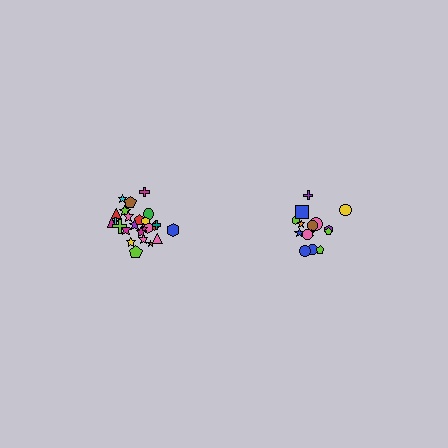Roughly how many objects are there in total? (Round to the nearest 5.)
Roughly 40 objects in total.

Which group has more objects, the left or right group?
The left group.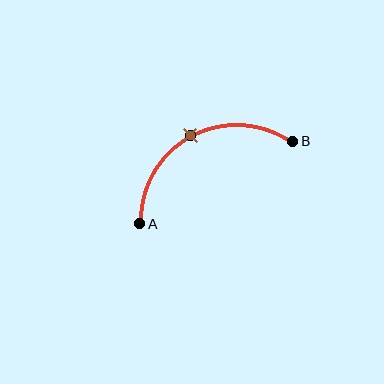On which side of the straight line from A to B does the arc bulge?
The arc bulges above the straight line connecting A and B.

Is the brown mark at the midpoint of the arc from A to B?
Yes. The brown mark lies on the arc at equal arc-length from both A and B — it is the arc midpoint.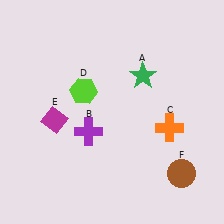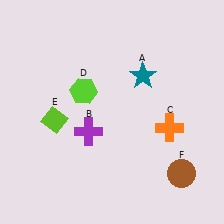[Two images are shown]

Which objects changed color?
A changed from green to teal. E changed from magenta to lime.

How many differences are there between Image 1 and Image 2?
There are 2 differences between the two images.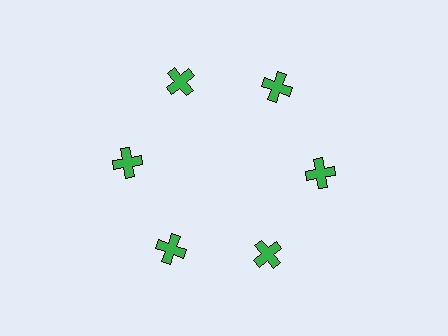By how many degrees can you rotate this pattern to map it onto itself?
The pattern maps onto itself every 60 degrees of rotation.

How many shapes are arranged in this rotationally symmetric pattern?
There are 6 shapes, arranged in 6 groups of 1.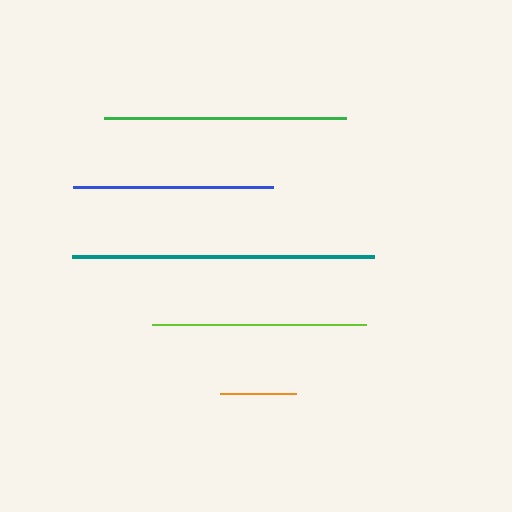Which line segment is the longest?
The teal line is the longest at approximately 303 pixels.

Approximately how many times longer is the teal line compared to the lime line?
The teal line is approximately 1.4 times the length of the lime line.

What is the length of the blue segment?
The blue segment is approximately 200 pixels long.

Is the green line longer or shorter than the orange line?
The green line is longer than the orange line.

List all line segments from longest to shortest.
From longest to shortest: teal, green, lime, blue, orange.